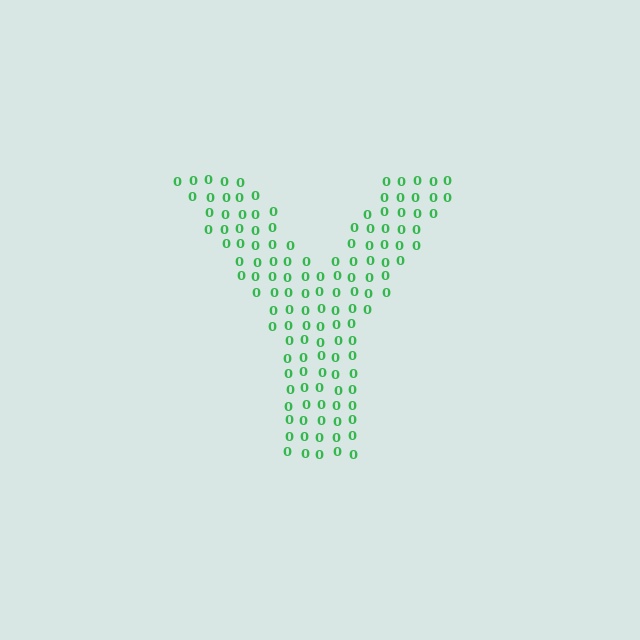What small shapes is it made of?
It is made of small digit 0's.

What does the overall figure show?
The overall figure shows the letter Y.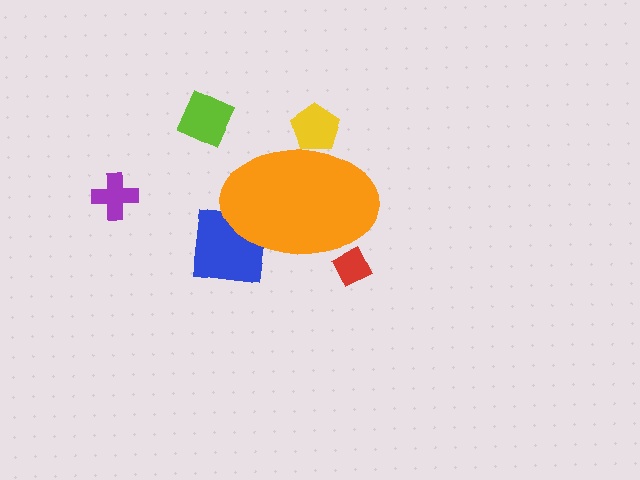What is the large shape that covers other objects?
An orange ellipse.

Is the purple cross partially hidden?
No, the purple cross is fully visible.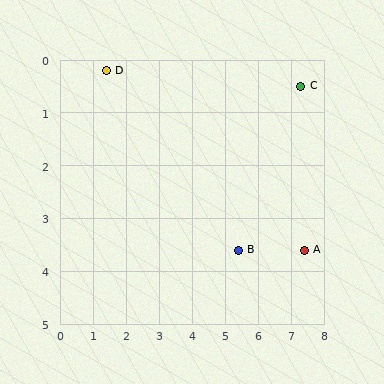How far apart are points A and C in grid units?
Points A and C are about 3.1 grid units apart.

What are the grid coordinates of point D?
Point D is at approximately (1.4, 0.2).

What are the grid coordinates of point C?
Point C is at approximately (7.3, 0.5).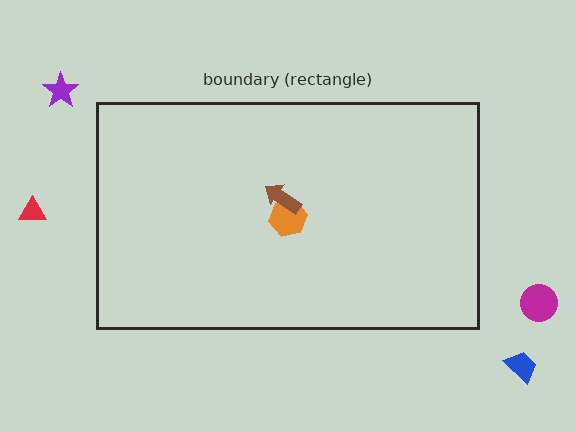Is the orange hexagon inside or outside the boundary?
Inside.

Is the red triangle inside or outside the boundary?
Outside.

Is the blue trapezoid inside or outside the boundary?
Outside.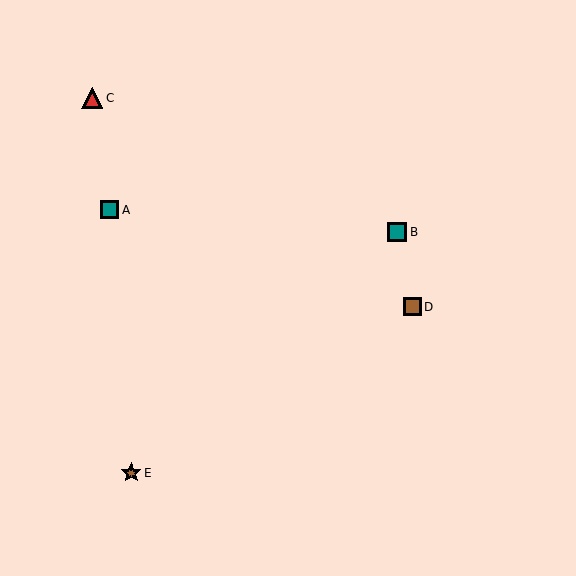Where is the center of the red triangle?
The center of the red triangle is at (92, 98).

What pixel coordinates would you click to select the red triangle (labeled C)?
Click at (92, 98) to select the red triangle C.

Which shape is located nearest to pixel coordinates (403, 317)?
The brown square (labeled D) at (412, 307) is nearest to that location.